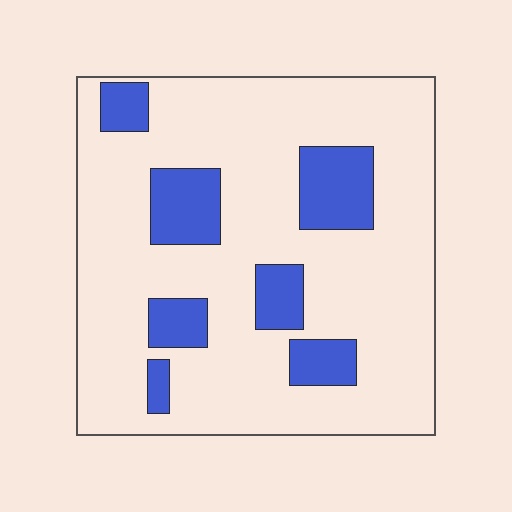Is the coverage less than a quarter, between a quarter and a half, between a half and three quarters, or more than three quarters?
Less than a quarter.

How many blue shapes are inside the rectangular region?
7.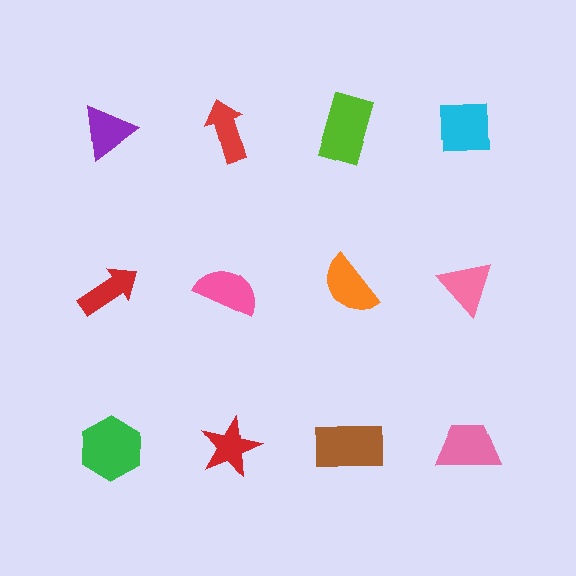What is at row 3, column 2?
A red star.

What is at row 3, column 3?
A brown rectangle.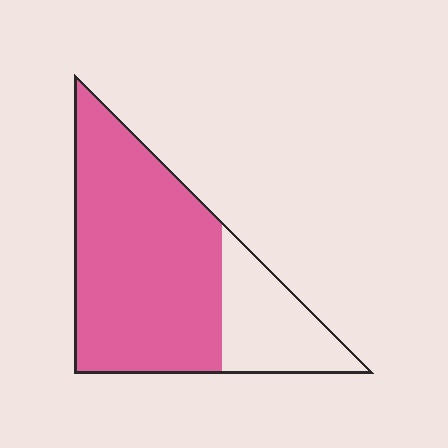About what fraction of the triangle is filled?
About three quarters (3/4).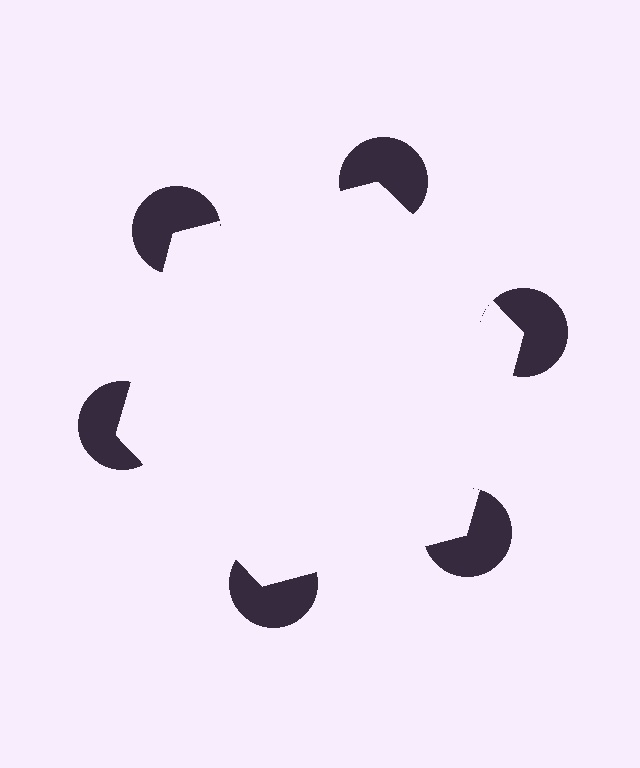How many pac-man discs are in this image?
There are 6 — one at each vertex of the illusory hexagon.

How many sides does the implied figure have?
6 sides.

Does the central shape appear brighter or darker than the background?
It typically appears slightly brighter than the background, even though no actual brightness change is drawn.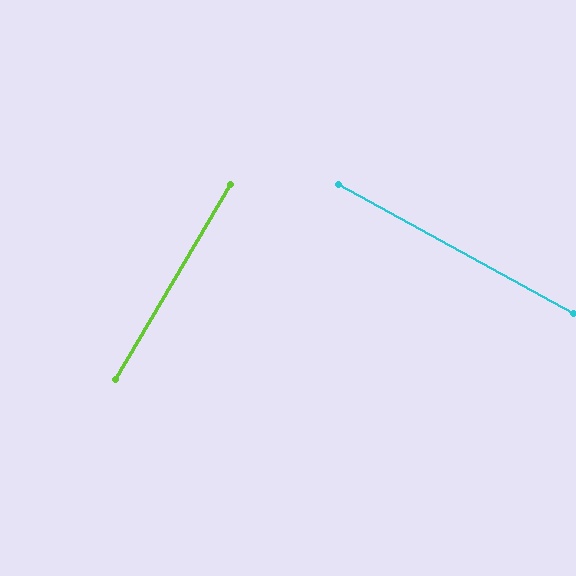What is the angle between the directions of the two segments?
Approximately 88 degrees.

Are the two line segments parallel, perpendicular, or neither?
Perpendicular — they meet at approximately 88°.